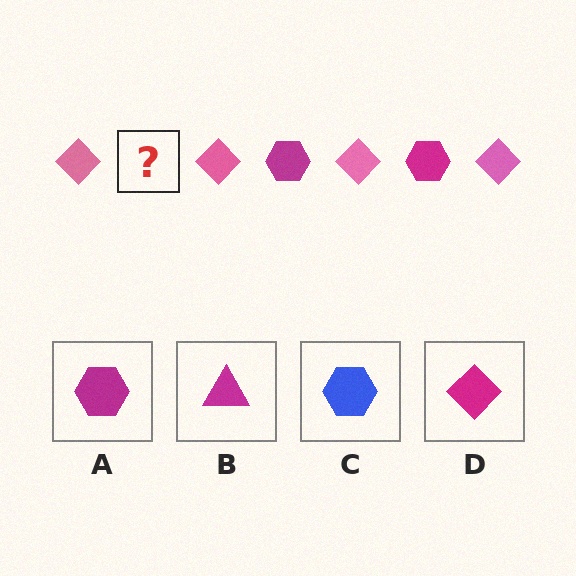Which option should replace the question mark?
Option A.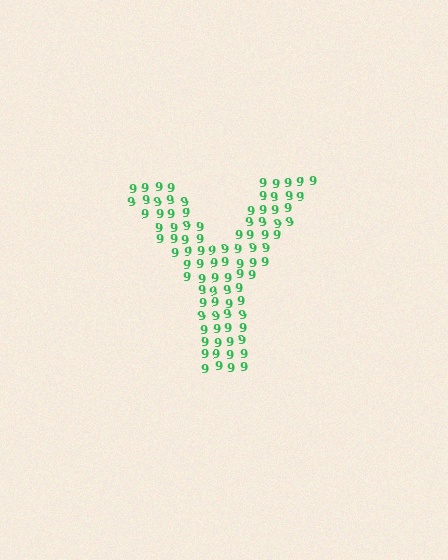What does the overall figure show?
The overall figure shows the letter Y.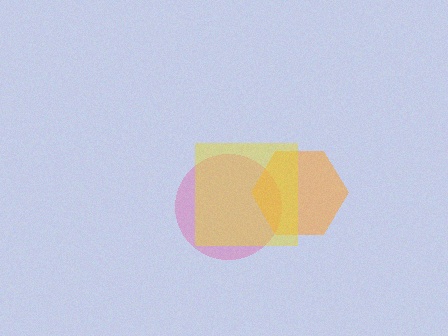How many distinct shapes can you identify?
There are 3 distinct shapes: a pink circle, an orange hexagon, a yellow square.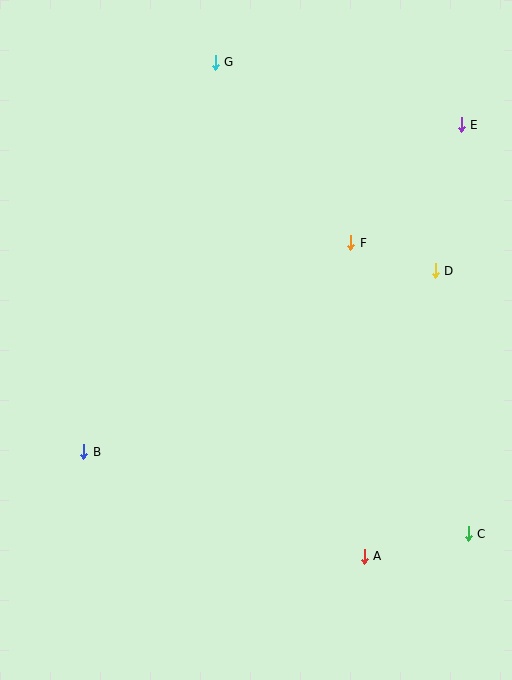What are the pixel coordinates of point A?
Point A is at (364, 556).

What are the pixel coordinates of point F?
Point F is at (351, 243).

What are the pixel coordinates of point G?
Point G is at (215, 62).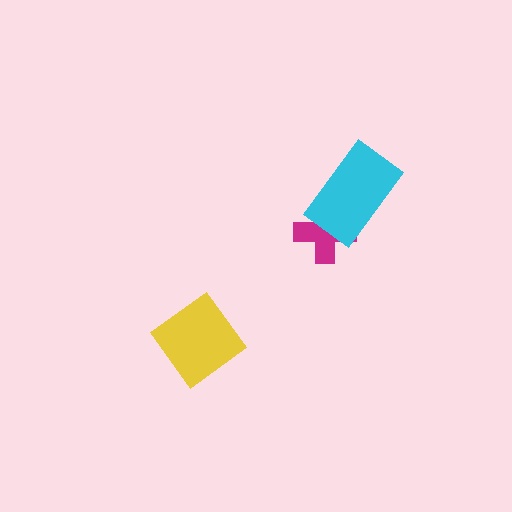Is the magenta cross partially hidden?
Yes, it is partially covered by another shape.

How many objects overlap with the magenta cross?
1 object overlaps with the magenta cross.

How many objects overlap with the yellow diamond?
0 objects overlap with the yellow diamond.